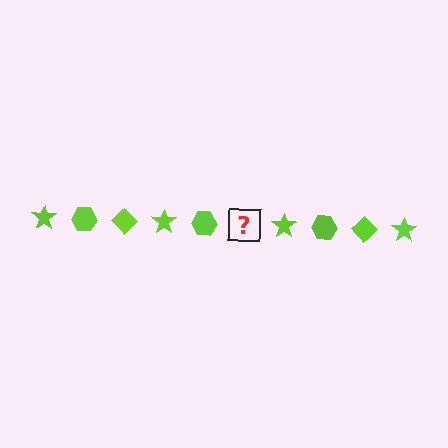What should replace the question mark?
The question mark should be replaced with a lime diamond.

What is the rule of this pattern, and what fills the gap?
The rule is that the pattern cycles through star, hexagon, diamond shapes in lime. The gap should be filled with a lime diamond.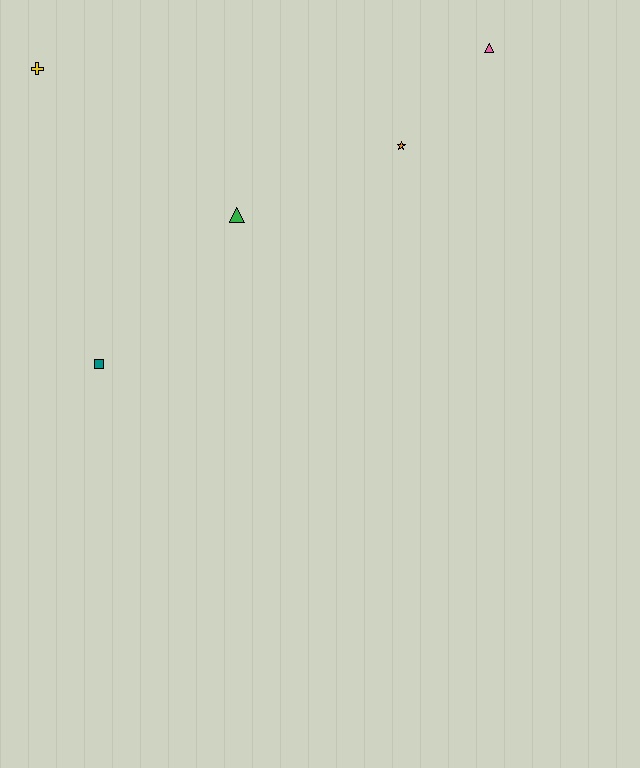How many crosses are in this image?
There is 1 cross.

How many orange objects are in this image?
There is 1 orange object.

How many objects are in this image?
There are 5 objects.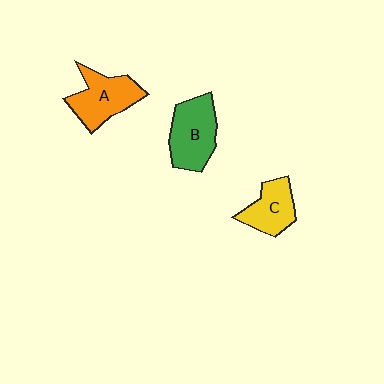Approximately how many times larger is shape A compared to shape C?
Approximately 1.3 times.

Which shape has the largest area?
Shape B (green).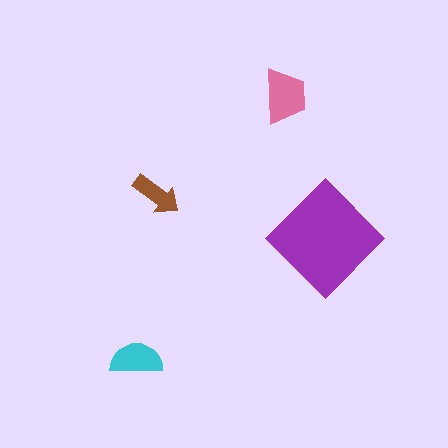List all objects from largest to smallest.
The purple diamond, the pink trapezoid, the cyan semicircle, the brown arrow.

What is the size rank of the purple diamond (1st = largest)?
1st.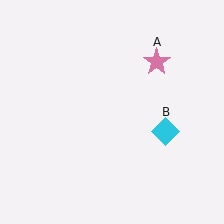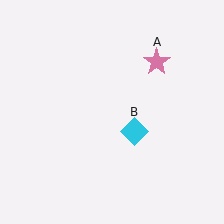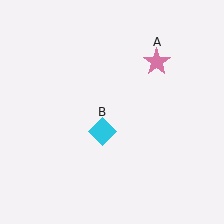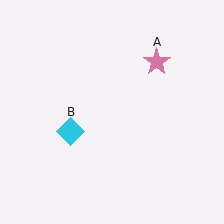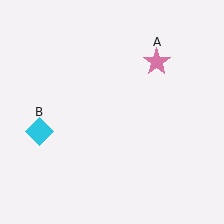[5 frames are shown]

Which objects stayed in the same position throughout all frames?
Pink star (object A) remained stationary.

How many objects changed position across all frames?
1 object changed position: cyan diamond (object B).